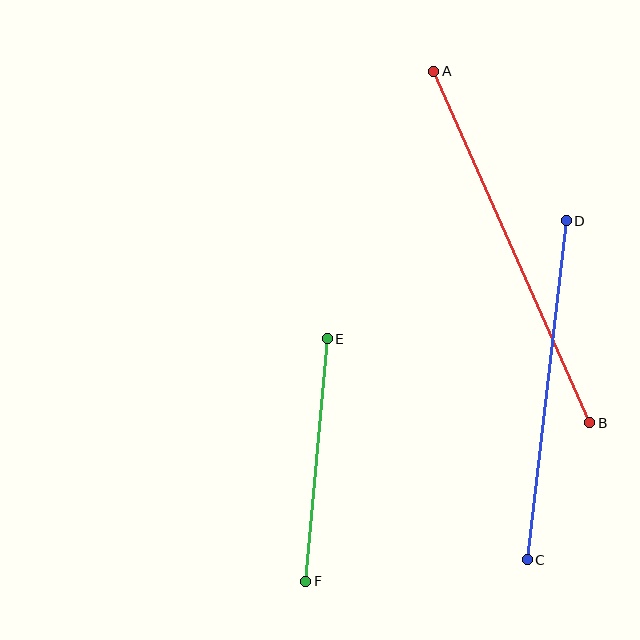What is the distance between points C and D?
The distance is approximately 341 pixels.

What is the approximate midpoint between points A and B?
The midpoint is at approximately (512, 247) pixels.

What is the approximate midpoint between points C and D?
The midpoint is at approximately (547, 390) pixels.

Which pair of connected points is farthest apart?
Points A and B are farthest apart.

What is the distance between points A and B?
The distance is approximately 385 pixels.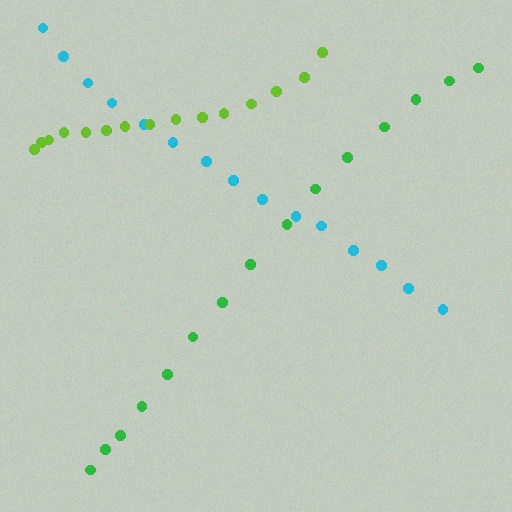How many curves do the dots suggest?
There are 3 distinct paths.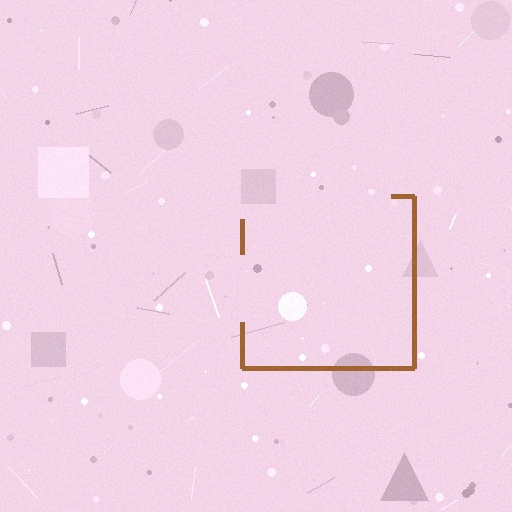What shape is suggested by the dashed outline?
The dashed outline suggests a square.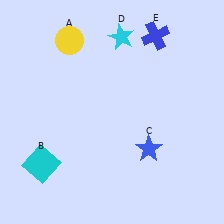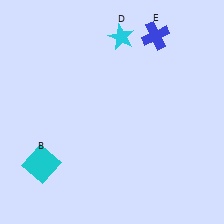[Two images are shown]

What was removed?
The yellow circle (A), the blue star (C) were removed in Image 2.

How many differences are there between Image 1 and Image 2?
There are 2 differences between the two images.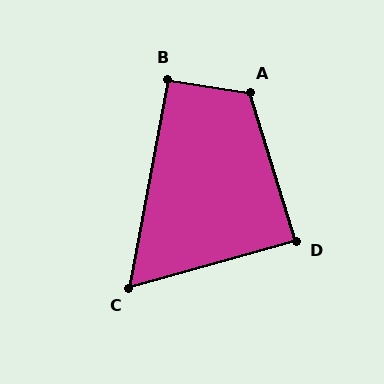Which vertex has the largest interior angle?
A, at approximately 116 degrees.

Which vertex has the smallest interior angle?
C, at approximately 64 degrees.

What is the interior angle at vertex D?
Approximately 89 degrees (approximately right).